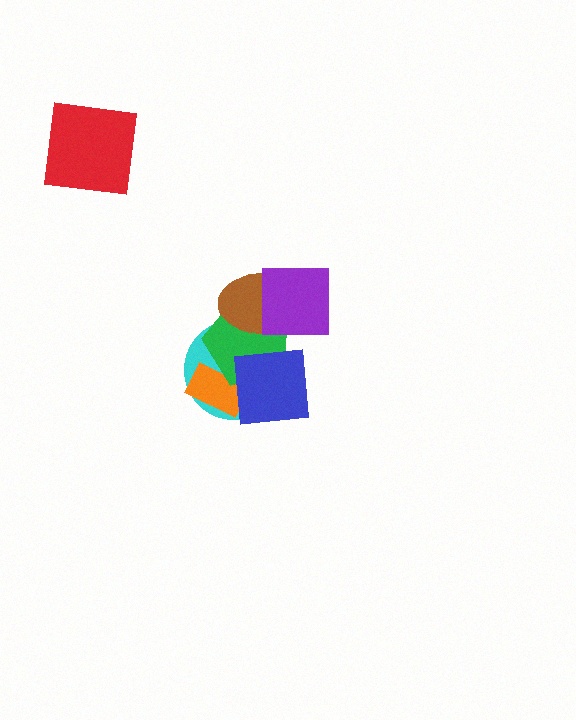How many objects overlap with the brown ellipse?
4 objects overlap with the brown ellipse.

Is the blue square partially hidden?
No, no other shape covers it.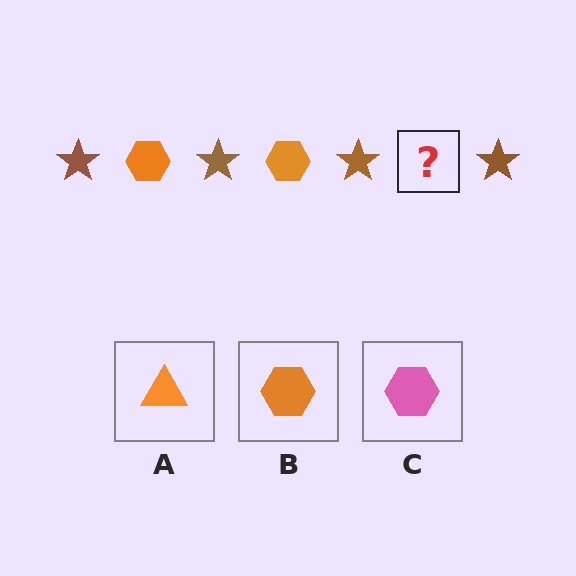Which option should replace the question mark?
Option B.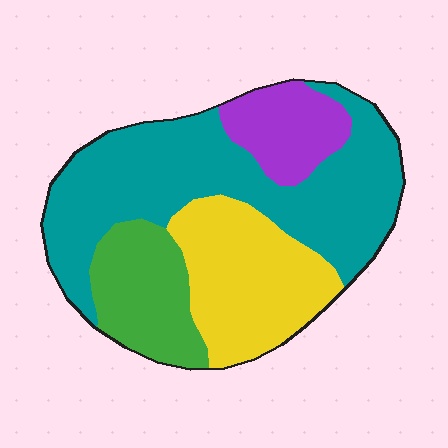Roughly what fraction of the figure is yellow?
Yellow takes up less than a quarter of the figure.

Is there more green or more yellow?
Yellow.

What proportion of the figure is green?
Green takes up about one sixth (1/6) of the figure.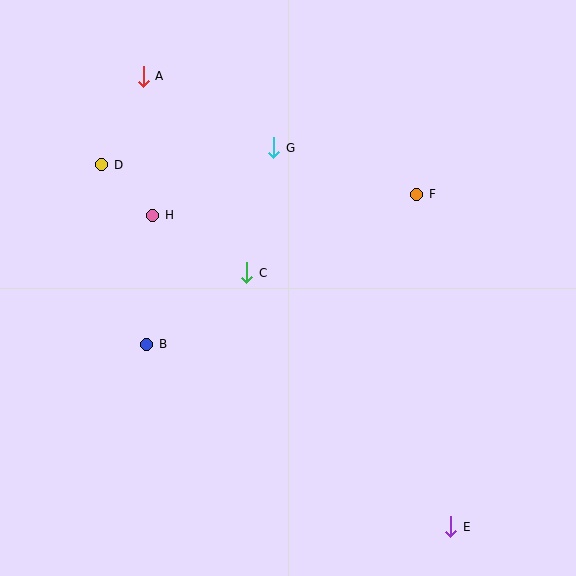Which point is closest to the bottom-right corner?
Point E is closest to the bottom-right corner.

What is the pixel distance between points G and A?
The distance between G and A is 149 pixels.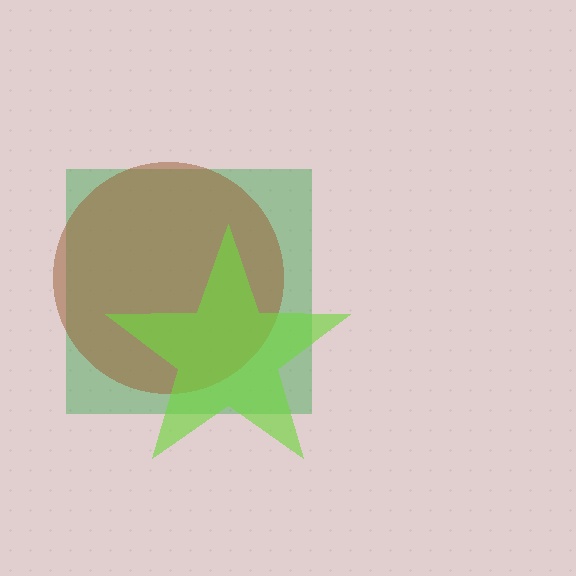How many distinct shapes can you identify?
There are 3 distinct shapes: a green square, a brown circle, a lime star.